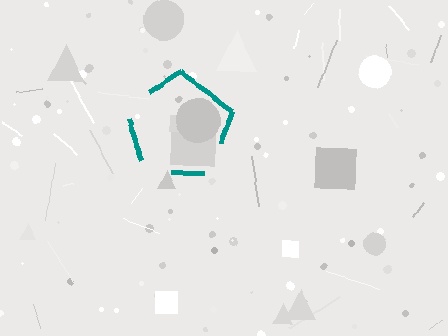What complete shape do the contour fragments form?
The contour fragments form a pentagon.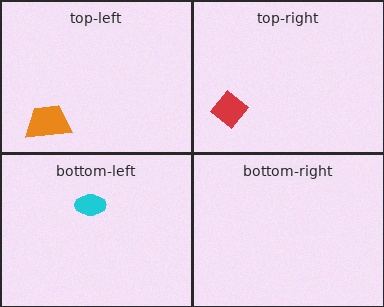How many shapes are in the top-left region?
1.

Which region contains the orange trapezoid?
The top-left region.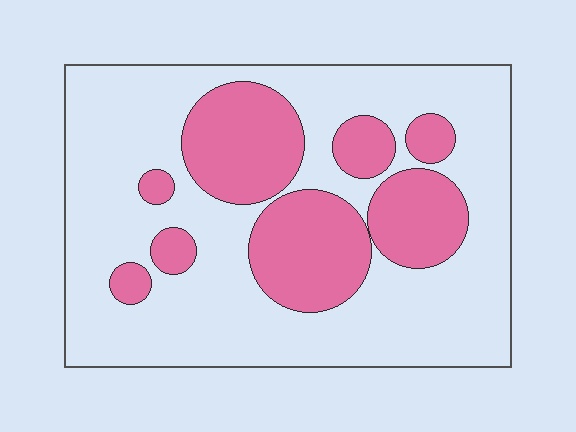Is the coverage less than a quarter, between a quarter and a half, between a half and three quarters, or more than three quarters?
Between a quarter and a half.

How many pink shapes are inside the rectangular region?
8.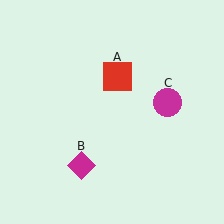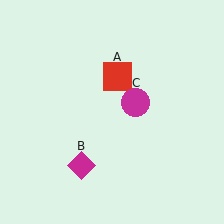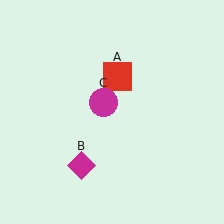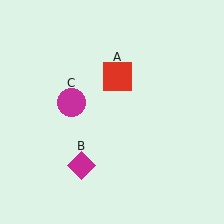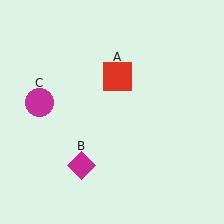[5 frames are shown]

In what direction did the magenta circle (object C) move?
The magenta circle (object C) moved left.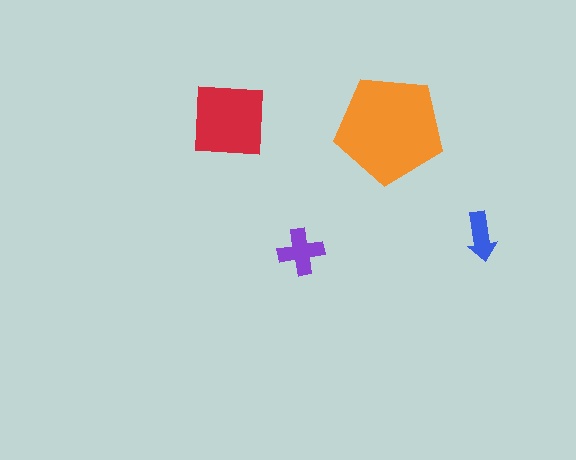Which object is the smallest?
The blue arrow.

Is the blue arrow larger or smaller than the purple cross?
Smaller.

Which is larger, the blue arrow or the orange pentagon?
The orange pentagon.